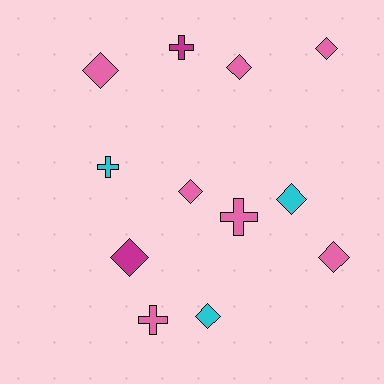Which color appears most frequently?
Pink, with 7 objects.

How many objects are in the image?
There are 12 objects.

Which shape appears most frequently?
Diamond, with 8 objects.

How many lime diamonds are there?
There are no lime diamonds.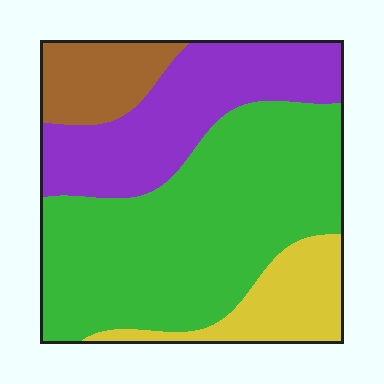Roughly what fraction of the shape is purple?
Purple takes up about one quarter (1/4) of the shape.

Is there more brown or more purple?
Purple.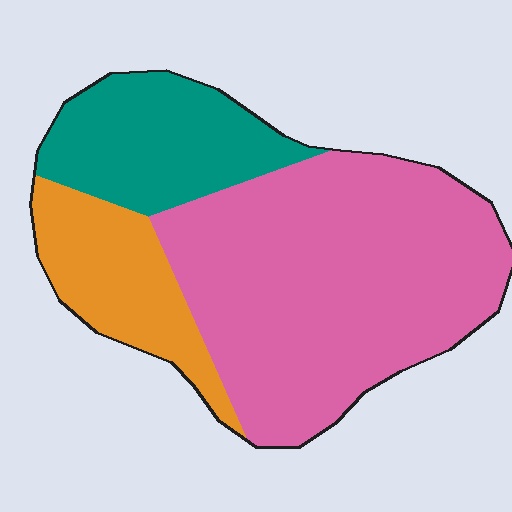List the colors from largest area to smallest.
From largest to smallest: pink, teal, orange.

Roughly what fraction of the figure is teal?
Teal covers 22% of the figure.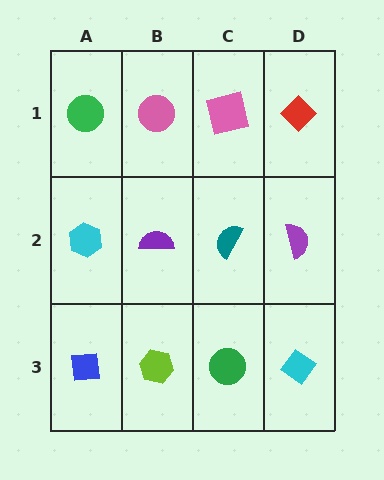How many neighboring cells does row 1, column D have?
2.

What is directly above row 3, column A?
A cyan hexagon.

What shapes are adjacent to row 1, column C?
A teal semicircle (row 2, column C), a pink circle (row 1, column B), a red diamond (row 1, column D).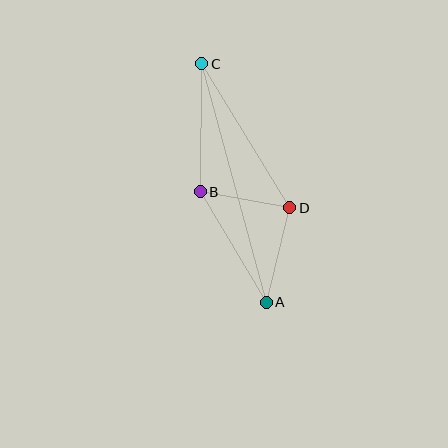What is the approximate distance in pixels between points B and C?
The distance between B and C is approximately 128 pixels.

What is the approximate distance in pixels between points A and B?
The distance between A and B is approximately 129 pixels.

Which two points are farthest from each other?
Points A and C are farthest from each other.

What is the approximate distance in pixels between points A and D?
The distance between A and D is approximately 98 pixels.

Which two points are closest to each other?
Points B and D are closest to each other.